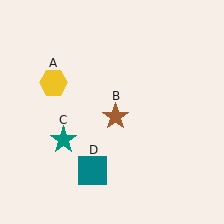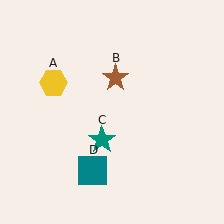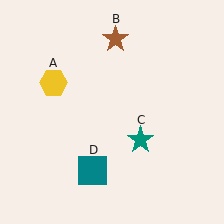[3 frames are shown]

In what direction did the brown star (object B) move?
The brown star (object B) moved up.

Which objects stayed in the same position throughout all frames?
Yellow hexagon (object A) and teal square (object D) remained stationary.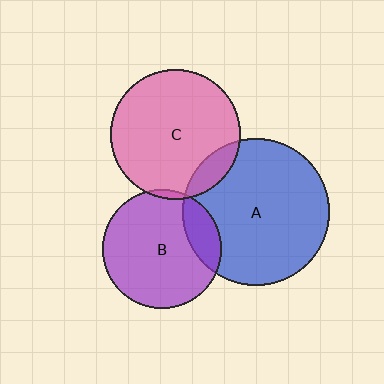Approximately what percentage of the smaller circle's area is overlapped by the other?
Approximately 5%.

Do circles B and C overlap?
Yes.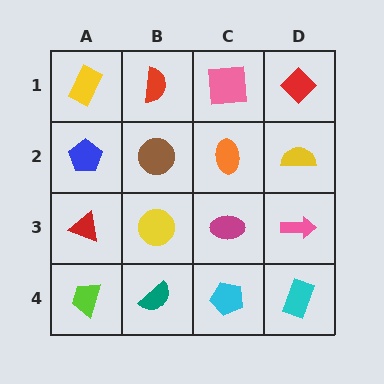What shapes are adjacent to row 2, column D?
A red diamond (row 1, column D), a pink arrow (row 3, column D), an orange ellipse (row 2, column C).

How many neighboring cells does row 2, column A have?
3.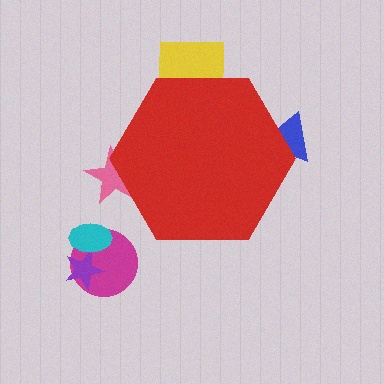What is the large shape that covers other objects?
A red hexagon.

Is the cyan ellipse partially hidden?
No, the cyan ellipse is fully visible.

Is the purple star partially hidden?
No, the purple star is fully visible.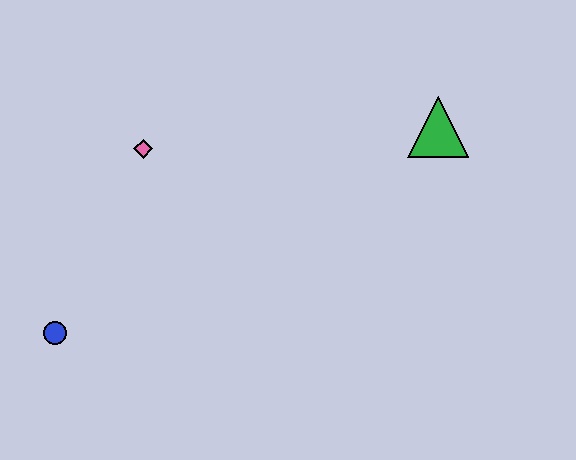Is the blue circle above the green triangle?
No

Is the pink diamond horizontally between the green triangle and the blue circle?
Yes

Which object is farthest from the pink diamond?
The green triangle is farthest from the pink diamond.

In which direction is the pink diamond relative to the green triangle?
The pink diamond is to the left of the green triangle.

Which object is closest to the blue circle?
The pink diamond is closest to the blue circle.